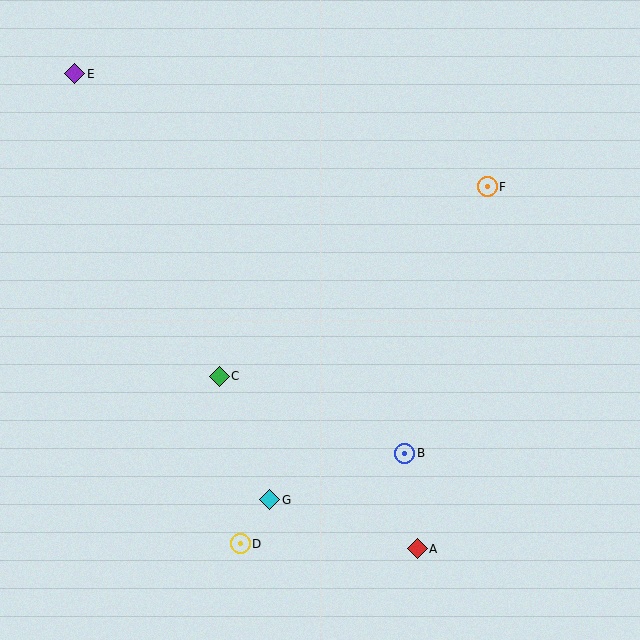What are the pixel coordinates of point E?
Point E is at (75, 74).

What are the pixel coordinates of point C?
Point C is at (219, 376).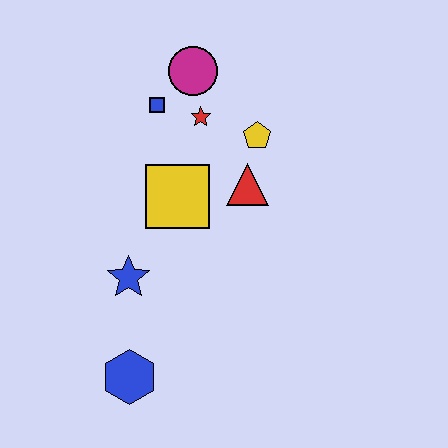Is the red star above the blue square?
No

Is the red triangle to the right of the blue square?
Yes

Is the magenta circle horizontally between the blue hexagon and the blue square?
No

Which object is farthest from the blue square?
The blue hexagon is farthest from the blue square.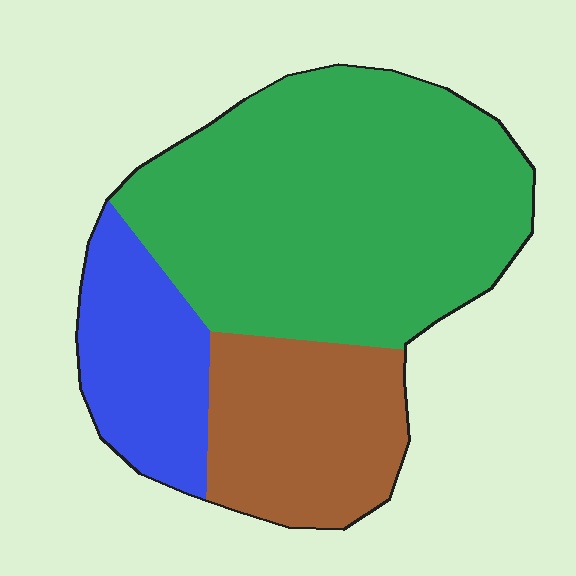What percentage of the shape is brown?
Brown takes up between a sixth and a third of the shape.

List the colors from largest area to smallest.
From largest to smallest: green, brown, blue.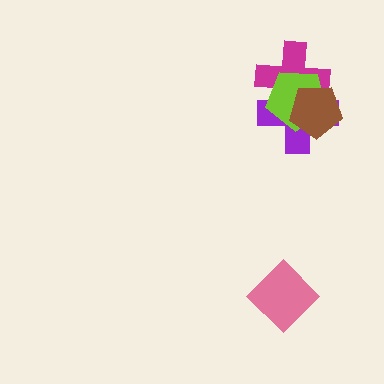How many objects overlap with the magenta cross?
3 objects overlap with the magenta cross.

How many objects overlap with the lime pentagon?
3 objects overlap with the lime pentagon.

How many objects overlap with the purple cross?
3 objects overlap with the purple cross.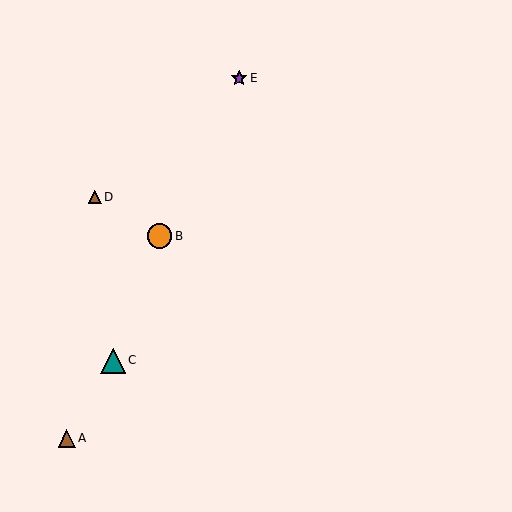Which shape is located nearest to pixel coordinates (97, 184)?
The brown triangle (labeled D) at (95, 197) is nearest to that location.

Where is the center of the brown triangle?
The center of the brown triangle is at (95, 197).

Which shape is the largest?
The teal triangle (labeled C) is the largest.